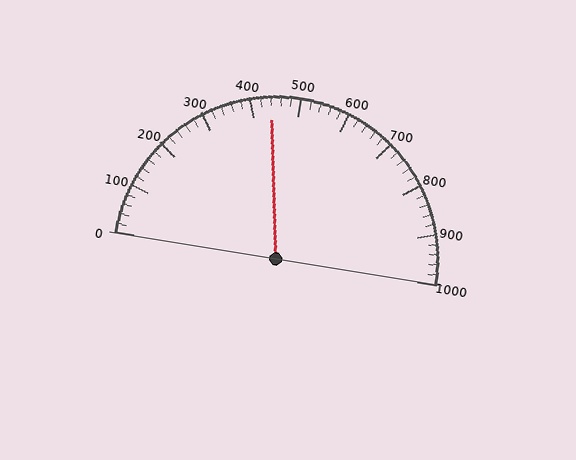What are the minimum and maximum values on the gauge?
The gauge ranges from 0 to 1000.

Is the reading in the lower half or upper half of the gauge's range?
The reading is in the lower half of the range (0 to 1000).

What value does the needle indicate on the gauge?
The needle indicates approximately 440.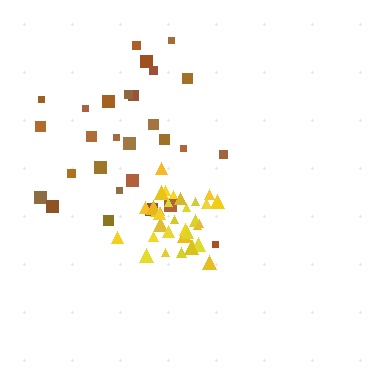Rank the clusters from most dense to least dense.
yellow, brown.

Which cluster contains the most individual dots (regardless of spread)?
Yellow (34).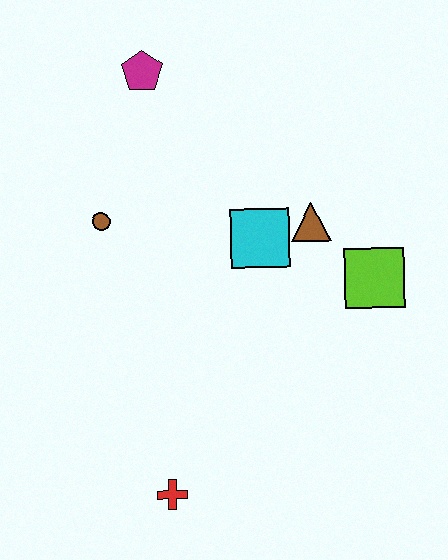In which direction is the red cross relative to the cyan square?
The red cross is below the cyan square.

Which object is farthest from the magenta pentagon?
The red cross is farthest from the magenta pentagon.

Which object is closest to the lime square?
The brown triangle is closest to the lime square.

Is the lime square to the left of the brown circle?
No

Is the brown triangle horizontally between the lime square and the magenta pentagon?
Yes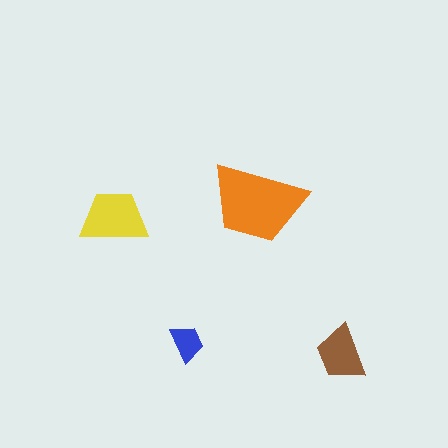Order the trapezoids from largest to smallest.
the orange one, the yellow one, the brown one, the blue one.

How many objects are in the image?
There are 4 objects in the image.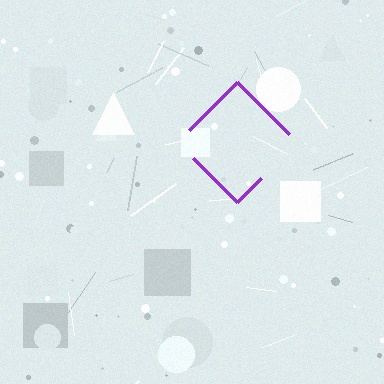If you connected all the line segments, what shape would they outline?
They would outline a diamond.